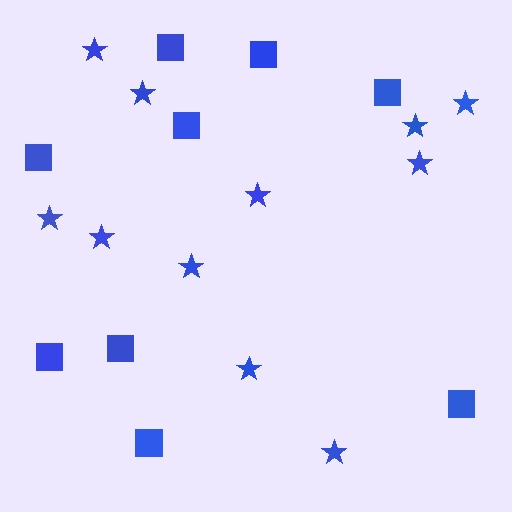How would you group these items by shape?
There are 2 groups: one group of squares (9) and one group of stars (11).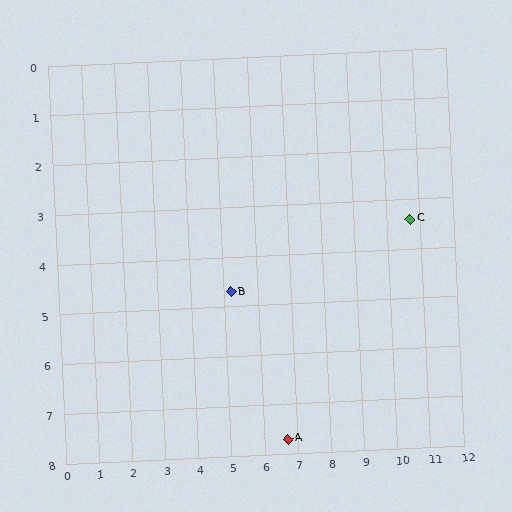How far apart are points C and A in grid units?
Points C and A are about 5.9 grid units apart.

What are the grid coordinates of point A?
Point A is at approximately (6.7, 7.7).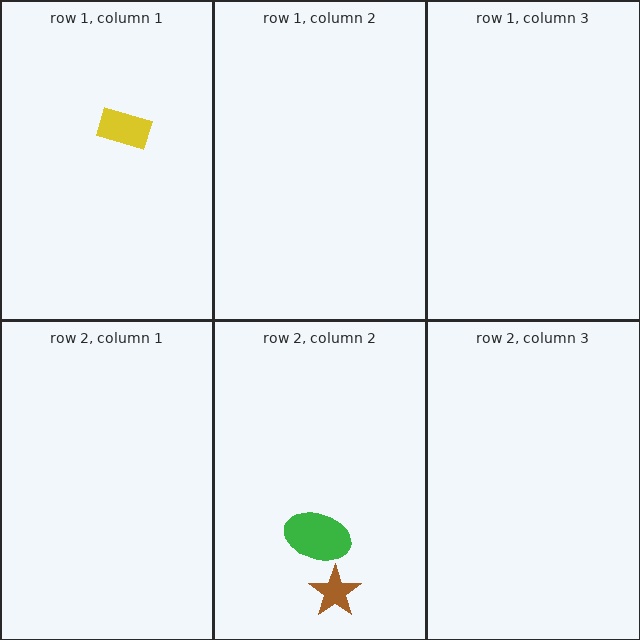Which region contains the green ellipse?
The row 2, column 2 region.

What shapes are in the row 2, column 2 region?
The brown star, the green ellipse.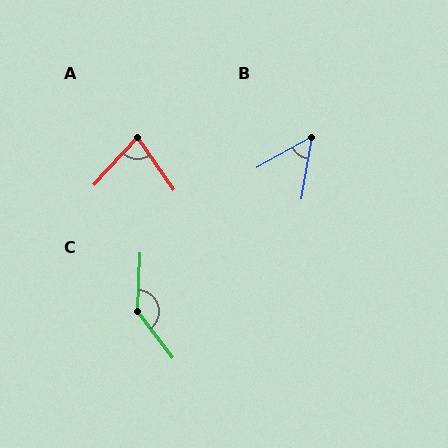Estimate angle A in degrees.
Approximately 77 degrees.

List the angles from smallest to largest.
B (51°), A (77°), C (141°).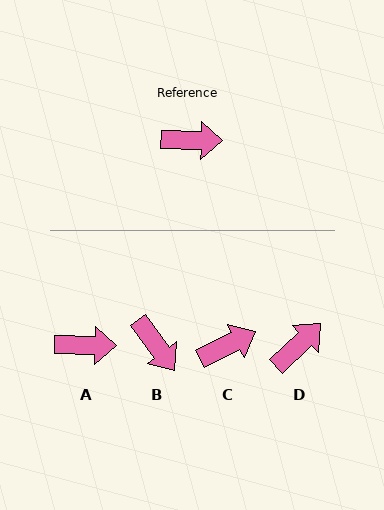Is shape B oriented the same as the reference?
No, it is off by about 52 degrees.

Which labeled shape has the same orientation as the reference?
A.